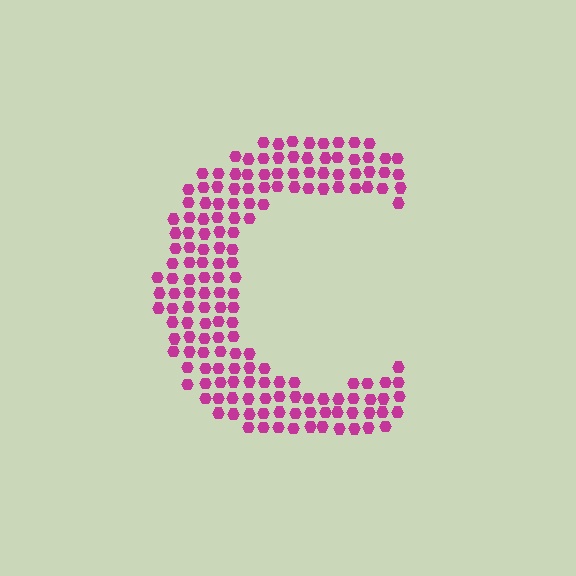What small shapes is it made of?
It is made of small hexagons.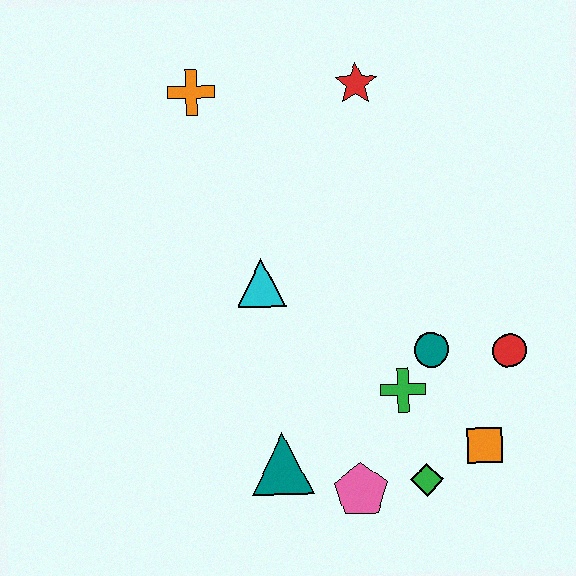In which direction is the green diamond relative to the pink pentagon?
The green diamond is to the right of the pink pentagon.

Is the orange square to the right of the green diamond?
Yes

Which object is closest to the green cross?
The teal circle is closest to the green cross.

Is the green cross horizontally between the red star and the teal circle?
Yes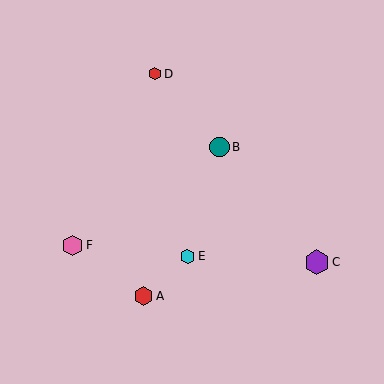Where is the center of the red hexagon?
The center of the red hexagon is at (155, 74).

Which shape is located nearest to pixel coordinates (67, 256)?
The pink hexagon (labeled F) at (73, 245) is nearest to that location.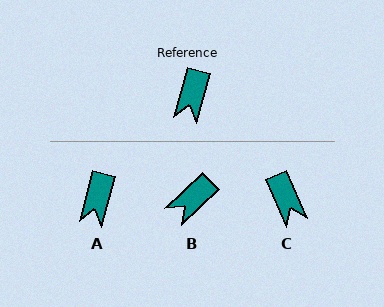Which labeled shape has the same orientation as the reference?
A.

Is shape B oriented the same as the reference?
No, it is off by about 31 degrees.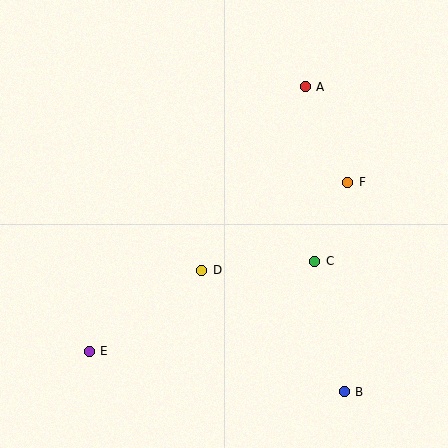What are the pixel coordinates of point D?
Point D is at (202, 270).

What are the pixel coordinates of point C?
Point C is at (315, 261).